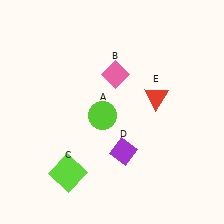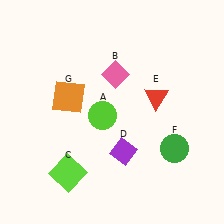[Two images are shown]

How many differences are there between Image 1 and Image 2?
There are 2 differences between the two images.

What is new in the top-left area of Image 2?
An orange square (G) was added in the top-left area of Image 2.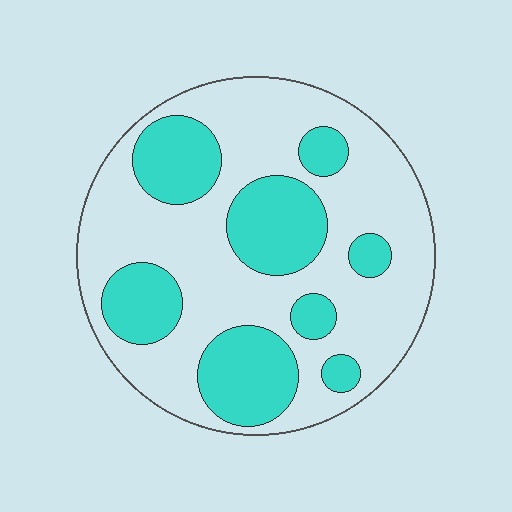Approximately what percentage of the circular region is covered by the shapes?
Approximately 35%.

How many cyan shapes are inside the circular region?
8.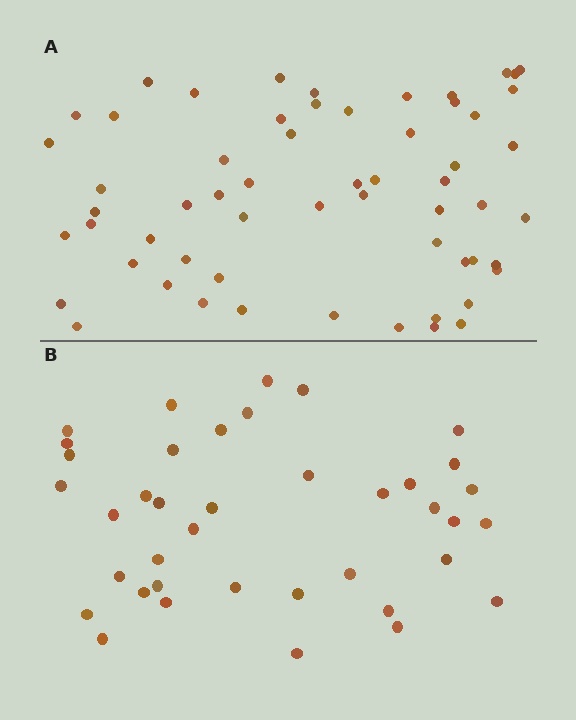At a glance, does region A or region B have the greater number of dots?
Region A (the top region) has more dots.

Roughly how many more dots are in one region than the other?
Region A has approximately 20 more dots than region B.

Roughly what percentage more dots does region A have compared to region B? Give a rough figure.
About 50% more.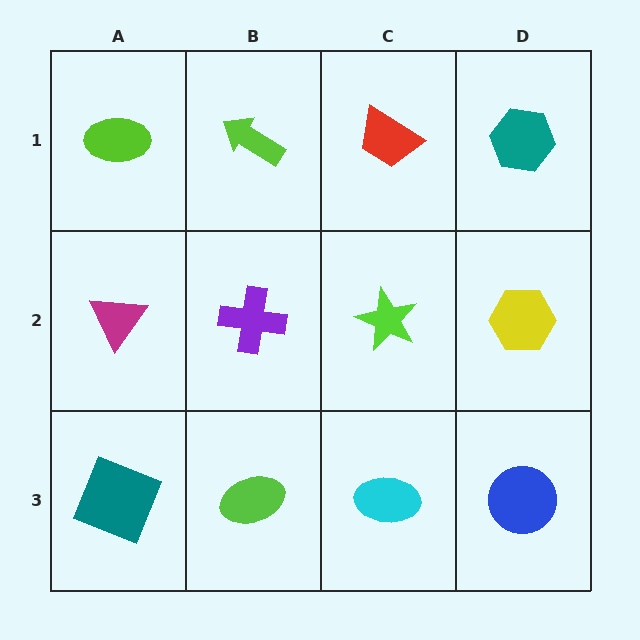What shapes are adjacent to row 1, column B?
A purple cross (row 2, column B), a lime ellipse (row 1, column A), a red trapezoid (row 1, column C).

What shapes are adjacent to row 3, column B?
A purple cross (row 2, column B), a teal square (row 3, column A), a cyan ellipse (row 3, column C).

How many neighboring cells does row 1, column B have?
3.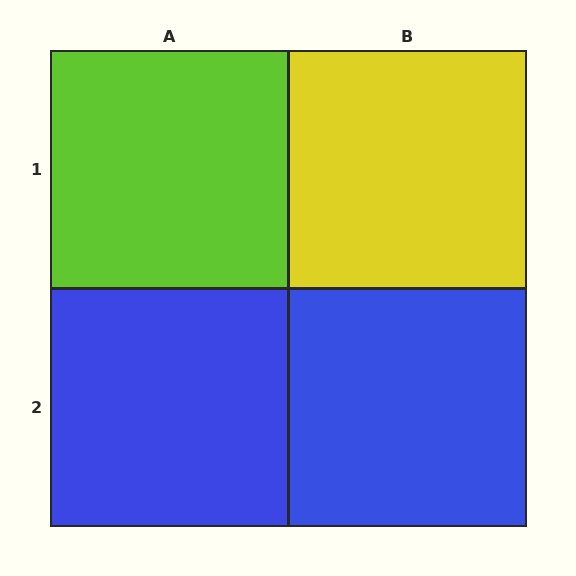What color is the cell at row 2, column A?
Blue.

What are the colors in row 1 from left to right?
Lime, yellow.